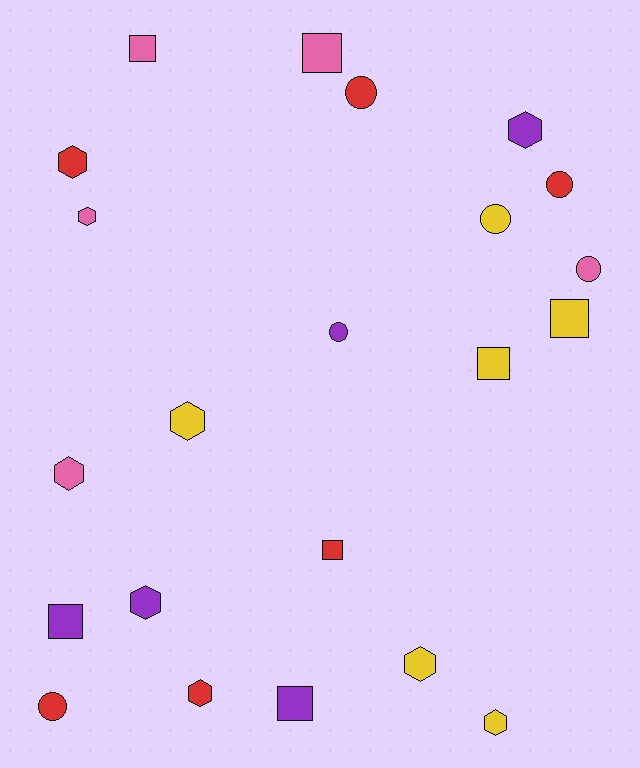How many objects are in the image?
There are 22 objects.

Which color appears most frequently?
Yellow, with 6 objects.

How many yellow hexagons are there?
There are 3 yellow hexagons.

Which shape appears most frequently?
Hexagon, with 9 objects.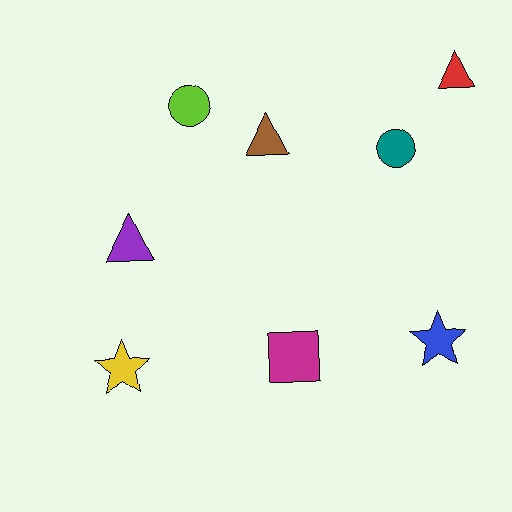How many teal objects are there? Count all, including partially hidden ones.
There is 1 teal object.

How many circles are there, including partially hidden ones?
There are 2 circles.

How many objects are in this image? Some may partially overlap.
There are 8 objects.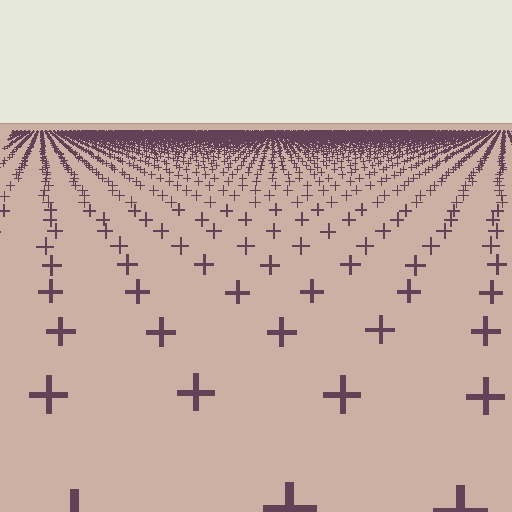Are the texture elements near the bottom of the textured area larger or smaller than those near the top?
Larger. Near the bottom, elements are closer to the viewer and appear at a bigger on-screen size.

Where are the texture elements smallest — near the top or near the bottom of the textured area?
Near the top.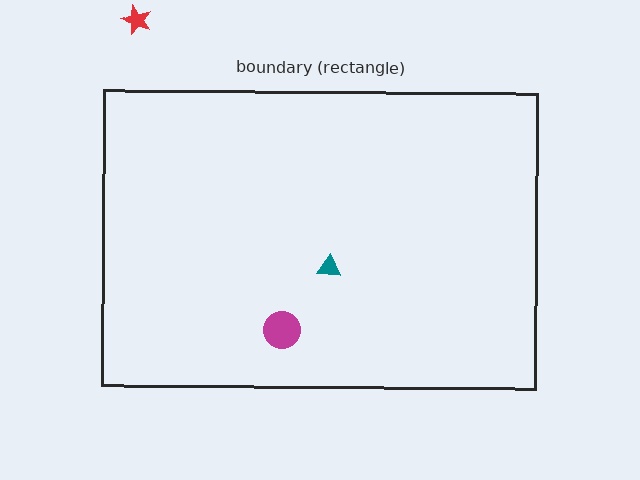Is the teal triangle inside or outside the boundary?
Inside.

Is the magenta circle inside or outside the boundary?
Inside.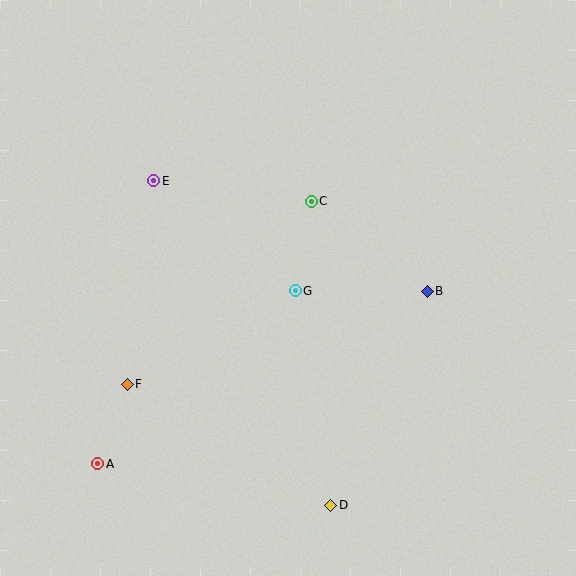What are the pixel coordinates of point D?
Point D is at (331, 505).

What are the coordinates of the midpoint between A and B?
The midpoint between A and B is at (263, 377).